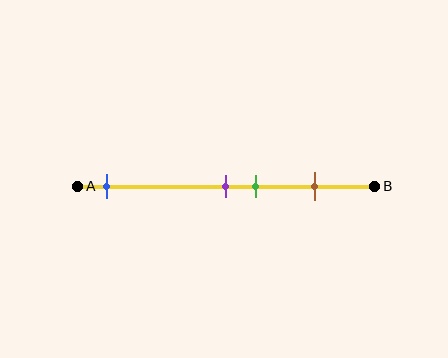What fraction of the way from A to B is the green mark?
The green mark is approximately 60% (0.6) of the way from A to B.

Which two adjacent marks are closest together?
The purple and green marks are the closest adjacent pair.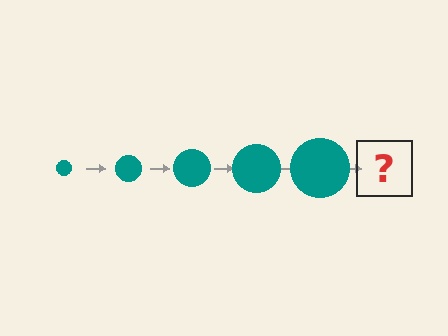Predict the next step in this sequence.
The next step is a teal circle, larger than the previous one.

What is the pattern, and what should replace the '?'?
The pattern is that the circle gets progressively larger each step. The '?' should be a teal circle, larger than the previous one.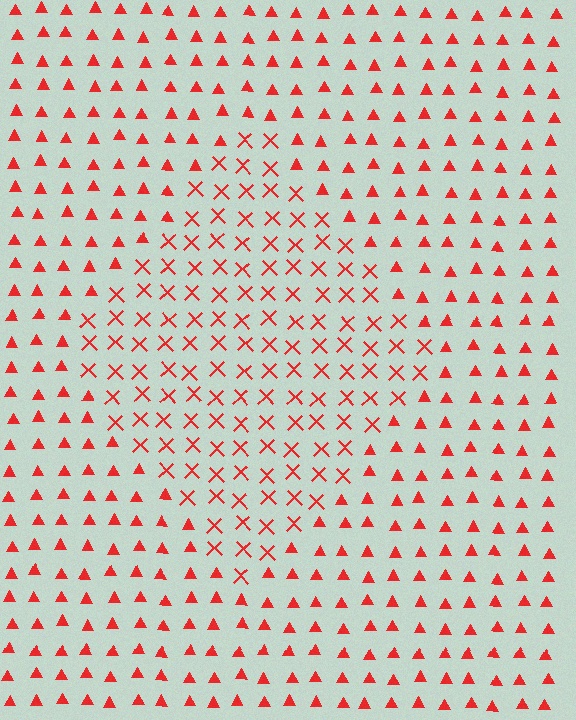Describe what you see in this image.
The image is filled with small red elements arranged in a uniform grid. A diamond-shaped region contains X marks, while the surrounding area contains triangles. The boundary is defined purely by the change in element shape.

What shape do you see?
I see a diamond.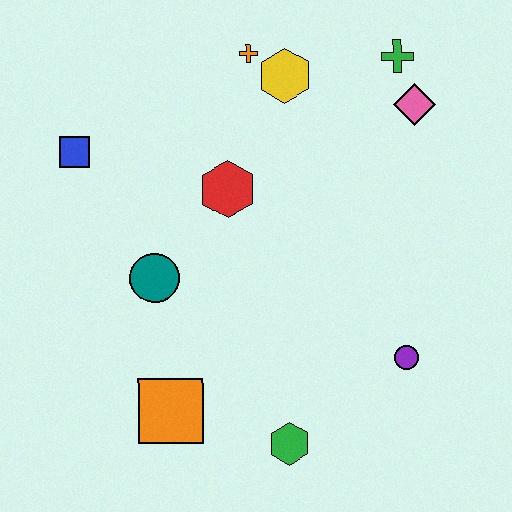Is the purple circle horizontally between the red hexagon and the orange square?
No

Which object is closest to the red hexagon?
The teal circle is closest to the red hexagon.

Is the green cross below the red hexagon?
No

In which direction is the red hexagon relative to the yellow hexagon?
The red hexagon is below the yellow hexagon.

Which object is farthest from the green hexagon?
The green cross is farthest from the green hexagon.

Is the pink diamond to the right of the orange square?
Yes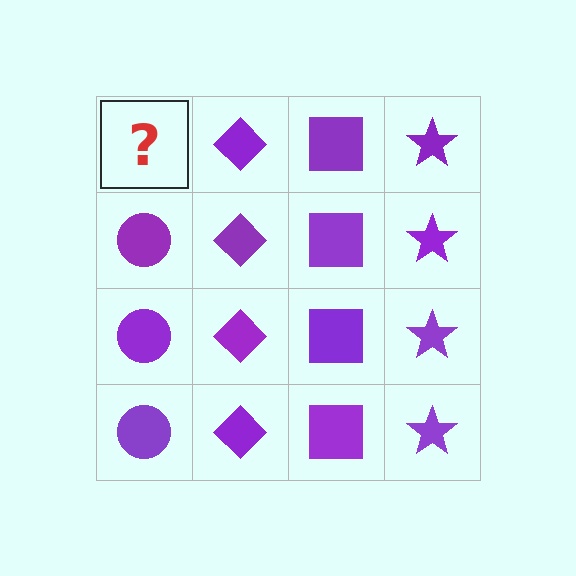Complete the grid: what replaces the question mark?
The question mark should be replaced with a purple circle.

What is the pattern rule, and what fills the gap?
The rule is that each column has a consistent shape. The gap should be filled with a purple circle.